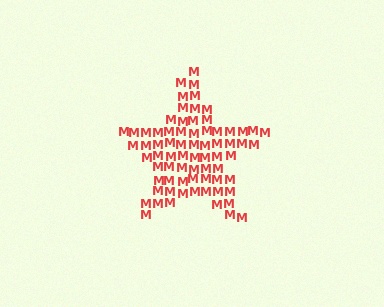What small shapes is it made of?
It is made of small letter M's.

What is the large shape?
The large shape is a star.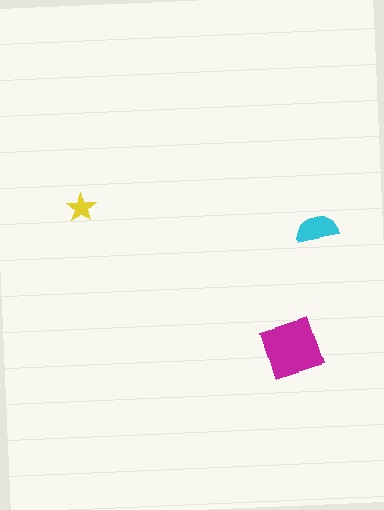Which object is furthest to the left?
The yellow star is leftmost.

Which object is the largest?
The magenta square.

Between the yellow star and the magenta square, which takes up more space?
The magenta square.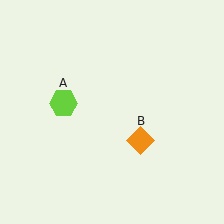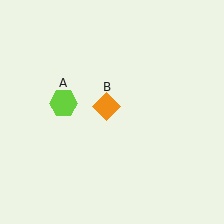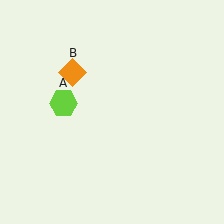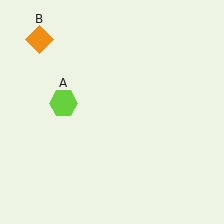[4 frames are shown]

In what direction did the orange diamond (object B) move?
The orange diamond (object B) moved up and to the left.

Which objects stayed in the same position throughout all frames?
Lime hexagon (object A) remained stationary.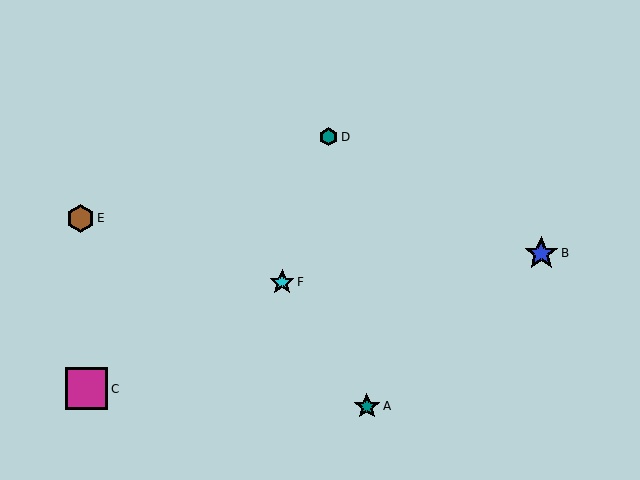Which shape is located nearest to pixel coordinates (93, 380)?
The magenta square (labeled C) at (87, 389) is nearest to that location.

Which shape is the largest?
The magenta square (labeled C) is the largest.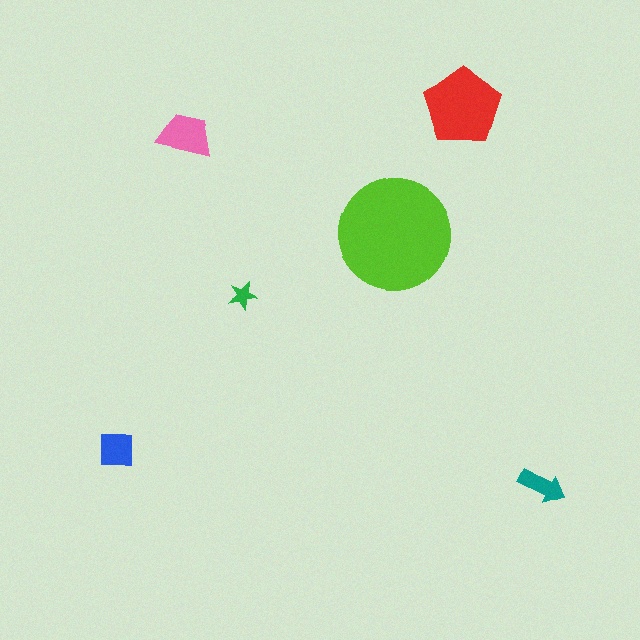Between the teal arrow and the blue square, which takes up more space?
The blue square.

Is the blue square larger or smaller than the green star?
Larger.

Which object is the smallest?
The green star.